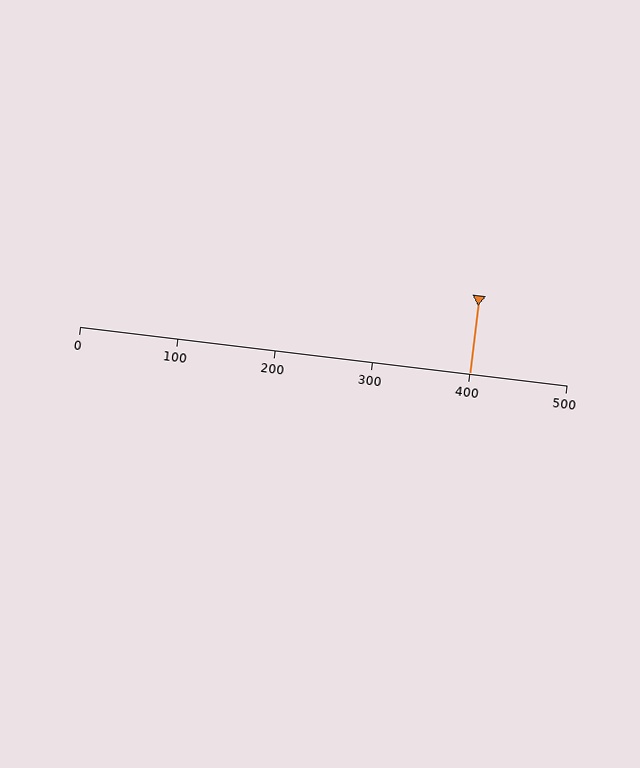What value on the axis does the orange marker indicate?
The marker indicates approximately 400.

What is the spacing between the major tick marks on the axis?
The major ticks are spaced 100 apart.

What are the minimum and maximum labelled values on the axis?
The axis runs from 0 to 500.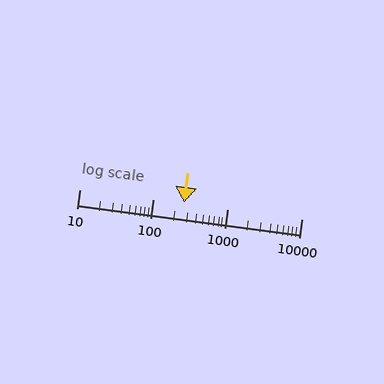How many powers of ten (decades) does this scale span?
The scale spans 3 decades, from 10 to 10000.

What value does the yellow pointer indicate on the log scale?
The pointer indicates approximately 260.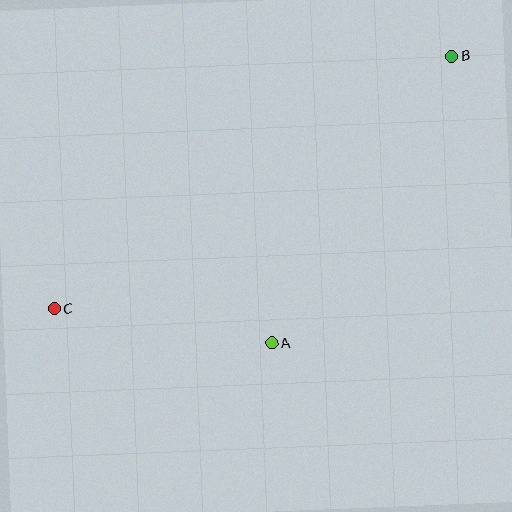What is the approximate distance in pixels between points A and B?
The distance between A and B is approximately 339 pixels.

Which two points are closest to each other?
Points A and C are closest to each other.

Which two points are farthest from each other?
Points B and C are farthest from each other.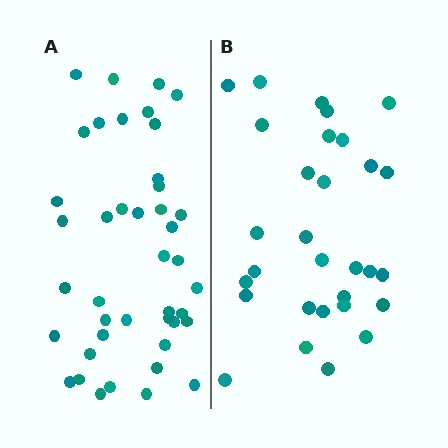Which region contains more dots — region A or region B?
Region A (the left region) has more dots.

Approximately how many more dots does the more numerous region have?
Region A has roughly 12 or so more dots than region B.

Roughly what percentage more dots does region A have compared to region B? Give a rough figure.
About 40% more.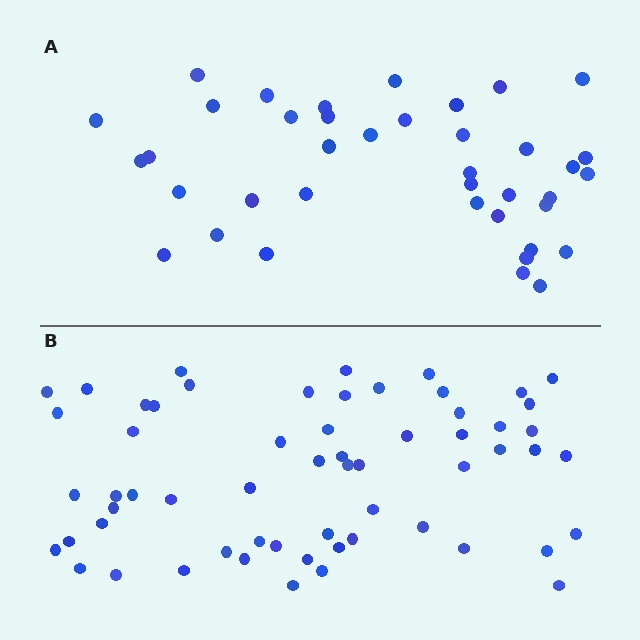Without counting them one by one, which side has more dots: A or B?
Region B (the bottom region) has more dots.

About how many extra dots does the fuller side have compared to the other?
Region B has approximately 20 more dots than region A.